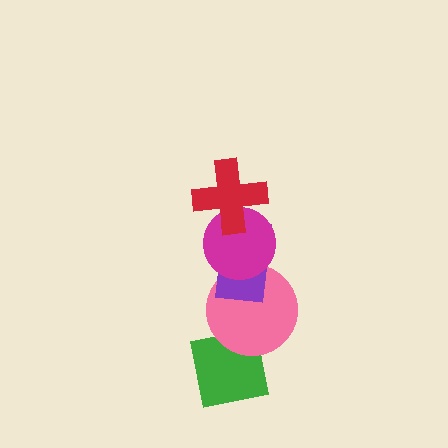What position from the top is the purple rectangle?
The purple rectangle is 3rd from the top.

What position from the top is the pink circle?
The pink circle is 4th from the top.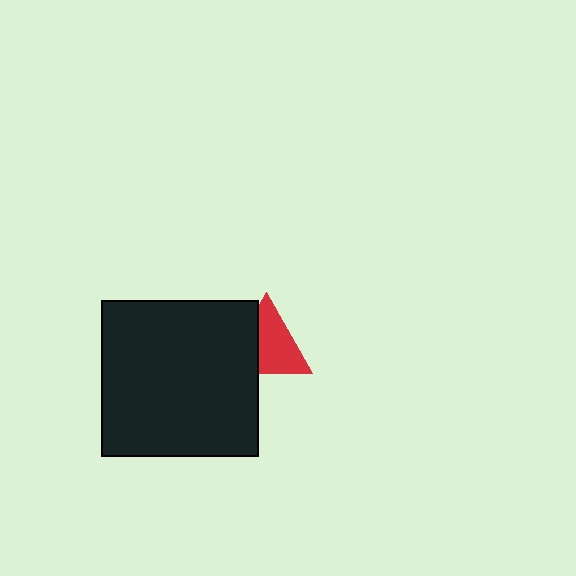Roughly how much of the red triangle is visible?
About half of it is visible (roughly 63%).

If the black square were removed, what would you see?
You would see the complete red triangle.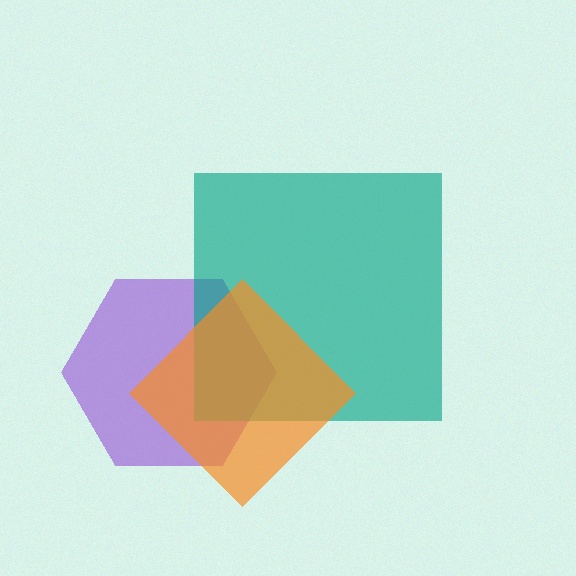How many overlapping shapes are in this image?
There are 3 overlapping shapes in the image.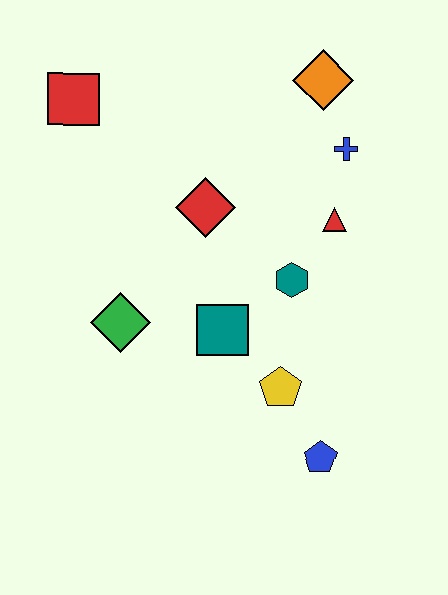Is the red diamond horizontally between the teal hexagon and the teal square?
No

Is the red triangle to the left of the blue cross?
Yes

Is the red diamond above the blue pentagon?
Yes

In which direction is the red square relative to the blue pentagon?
The red square is above the blue pentagon.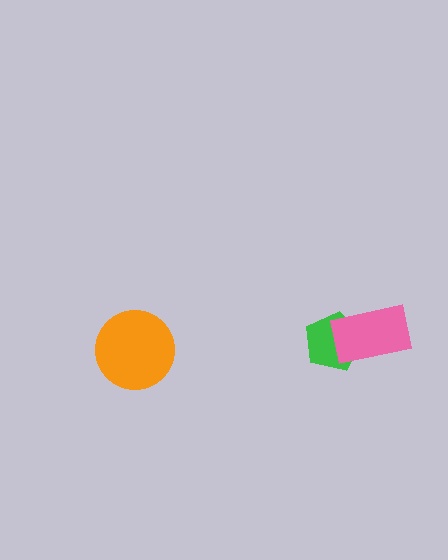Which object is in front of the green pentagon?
The pink rectangle is in front of the green pentagon.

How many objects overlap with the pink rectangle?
1 object overlaps with the pink rectangle.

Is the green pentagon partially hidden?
Yes, it is partially covered by another shape.